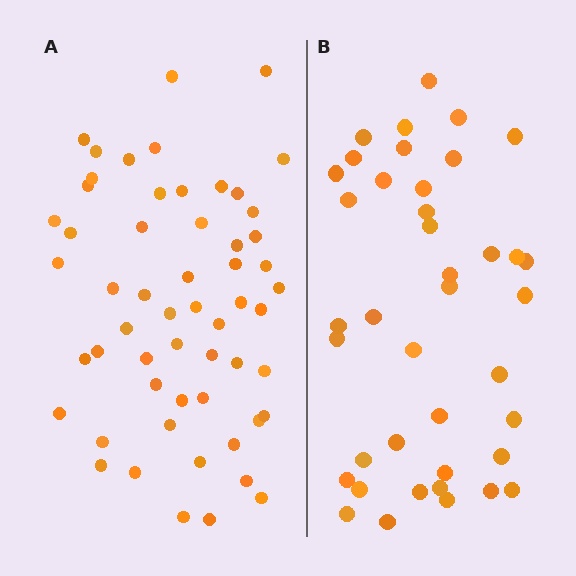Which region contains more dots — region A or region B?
Region A (the left region) has more dots.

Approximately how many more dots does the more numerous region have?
Region A has approximately 15 more dots than region B.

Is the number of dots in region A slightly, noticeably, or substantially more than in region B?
Region A has noticeably more, but not dramatically so. The ratio is roughly 1.4 to 1.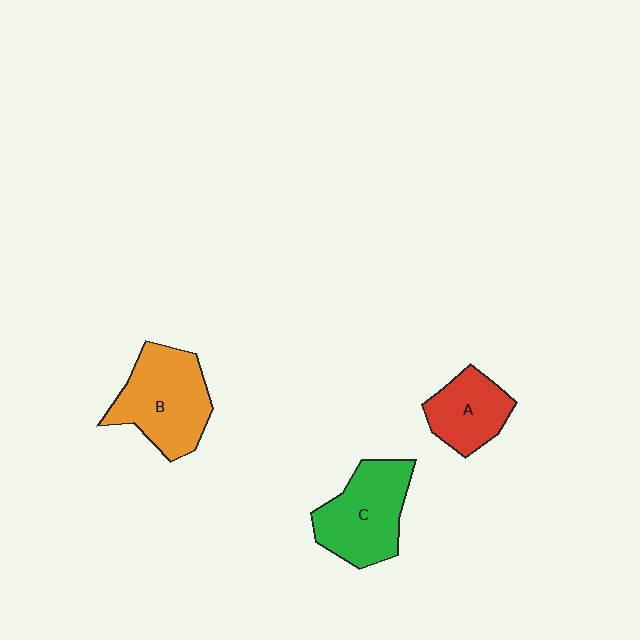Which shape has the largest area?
Shape B (orange).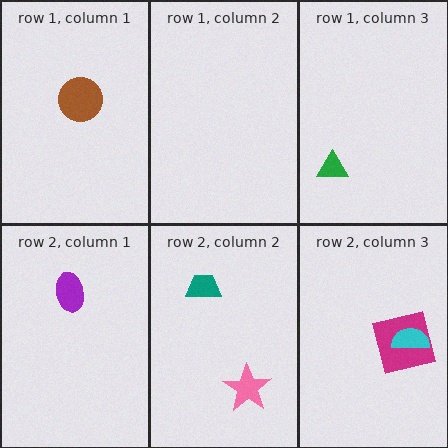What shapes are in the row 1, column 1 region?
The brown circle.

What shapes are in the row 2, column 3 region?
The magenta square, the cyan semicircle.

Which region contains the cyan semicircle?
The row 2, column 3 region.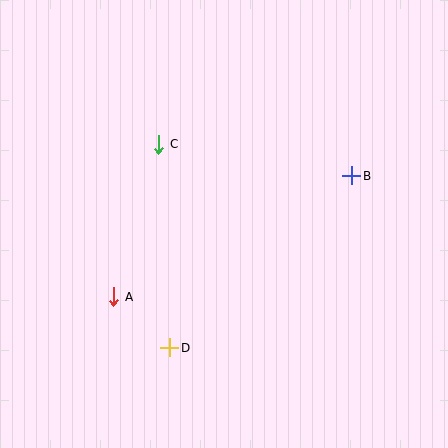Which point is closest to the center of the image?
Point C at (159, 144) is closest to the center.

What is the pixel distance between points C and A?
The distance between C and A is 159 pixels.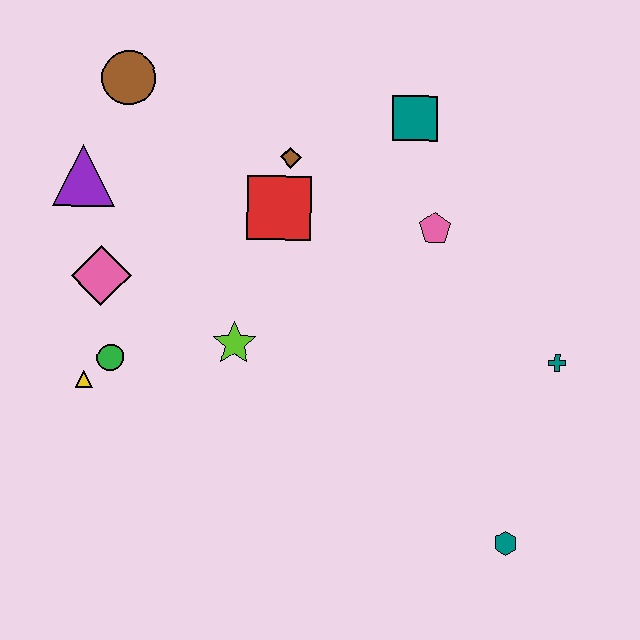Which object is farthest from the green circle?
The teal cross is farthest from the green circle.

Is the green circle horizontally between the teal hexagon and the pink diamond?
Yes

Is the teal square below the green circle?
No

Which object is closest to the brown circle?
The purple triangle is closest to the brown circle.